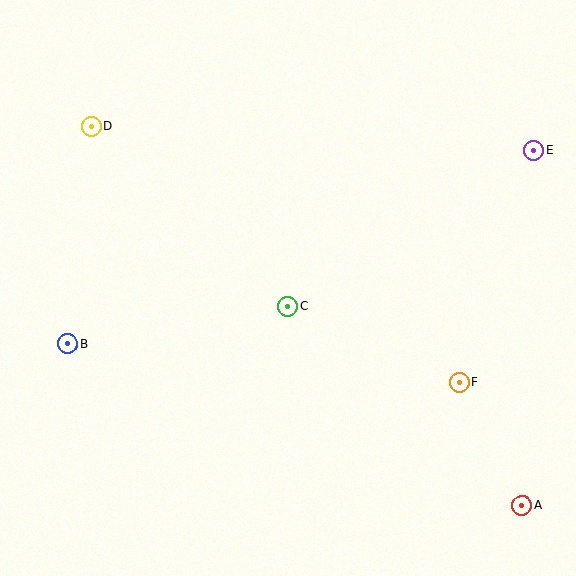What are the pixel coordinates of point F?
Point F is at (459, 383).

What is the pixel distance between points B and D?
The distance between B and D is 220 pixels.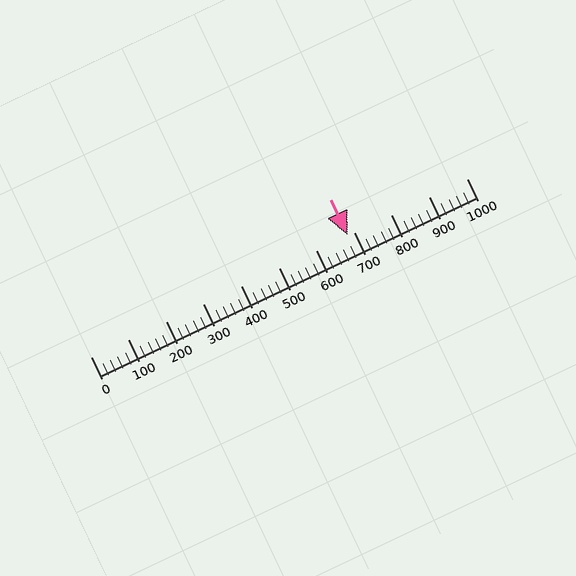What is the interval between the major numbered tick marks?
The major tick marks are spaced 100 units apart.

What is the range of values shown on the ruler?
The ruler shows values from 0 to 1000.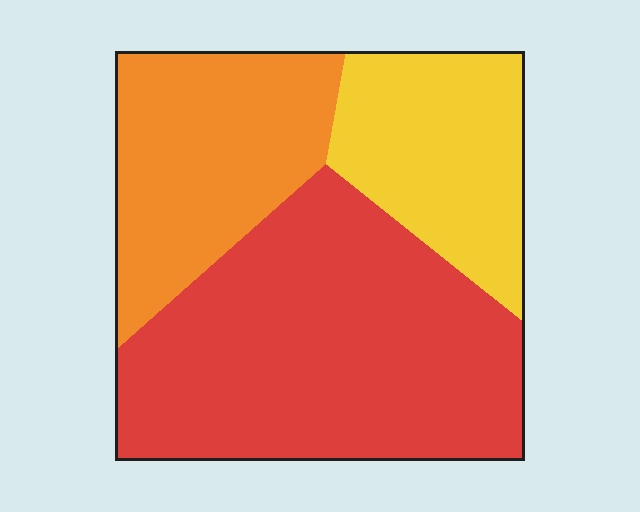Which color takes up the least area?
Yellow, at roughly 20%.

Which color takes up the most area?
Red, at roughly 50%.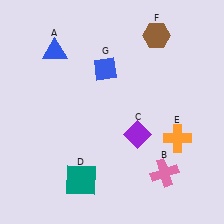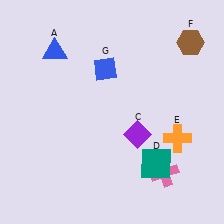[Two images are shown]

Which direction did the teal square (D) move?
The teal square (D) moved right.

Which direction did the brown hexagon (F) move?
The brown hexagon (F) moved right.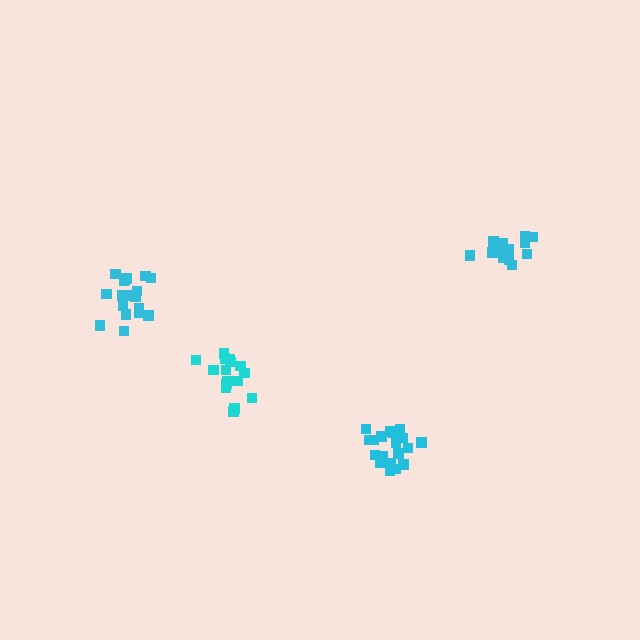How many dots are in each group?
Group 1: 20 dots, Group 2: 15 dots, Group 3: 19 dots, Group 4: 16 dots (70 total).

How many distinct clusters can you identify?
There are 4 distinct clusters.